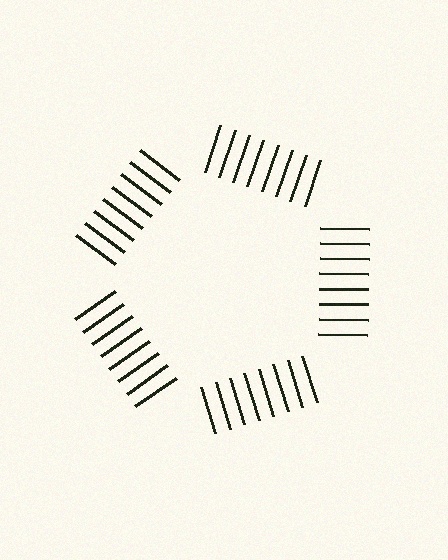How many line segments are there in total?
40 — 8 along each of the 5 edges.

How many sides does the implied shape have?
5 sides — the line-ends trace a pentagon.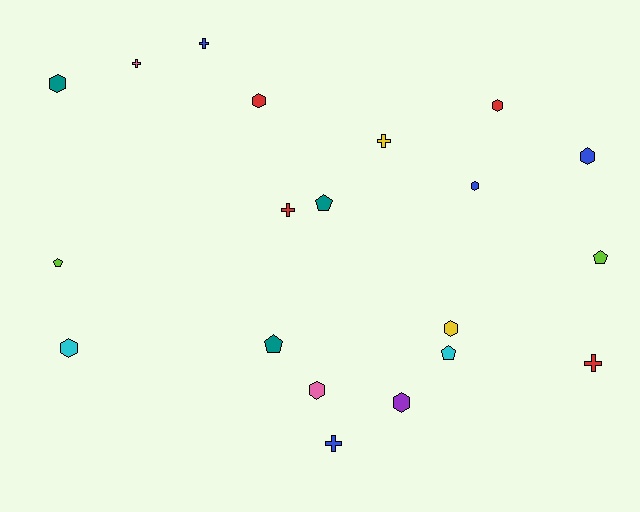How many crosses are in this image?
There are 6 crosses.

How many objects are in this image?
There are 20 objects.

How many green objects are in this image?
There are no green objects.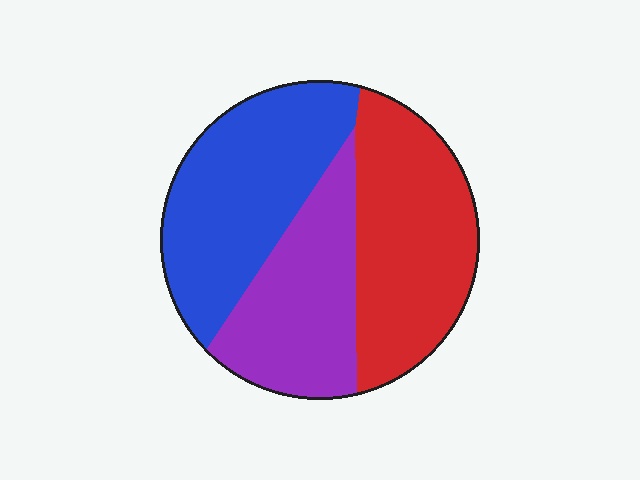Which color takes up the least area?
Purple, at roughly 30%.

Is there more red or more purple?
Red.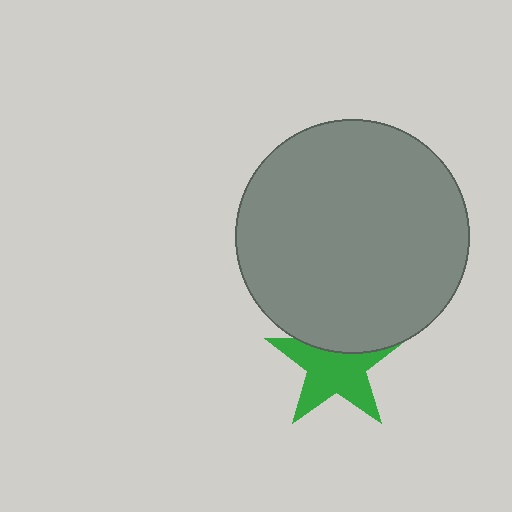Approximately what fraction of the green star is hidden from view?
Roughly 33% of the green star is hidden behind the gray circle.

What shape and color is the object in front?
The object in front is a gray circle.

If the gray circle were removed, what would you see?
You would see the complete green star.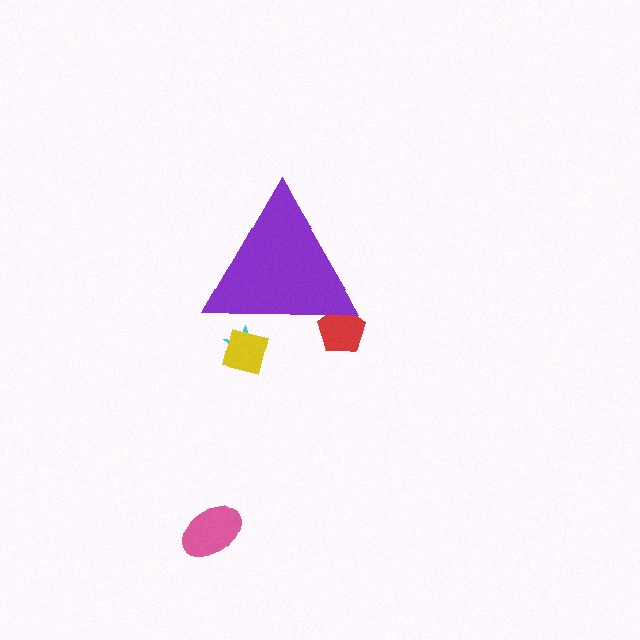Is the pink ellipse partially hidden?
No, the pink ellipse is fully visible.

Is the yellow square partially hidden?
Yes, the yellow square is partially hidden behind the purple triangle.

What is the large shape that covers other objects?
A purple triangle.